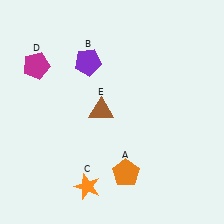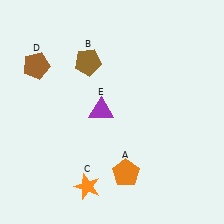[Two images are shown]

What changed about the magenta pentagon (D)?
In Image 1, D is magenta. In Image 2, it changed to brown.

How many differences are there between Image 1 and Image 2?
There are 3 differences between the two images.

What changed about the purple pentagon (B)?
In Image 1, B is purple. In Image 2, it changed to brown.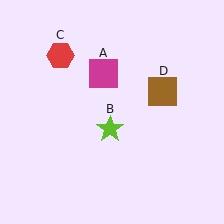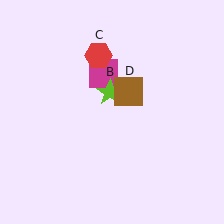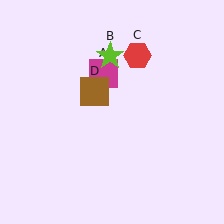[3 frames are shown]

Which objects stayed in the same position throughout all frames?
Magenta square (object A) remained stationary.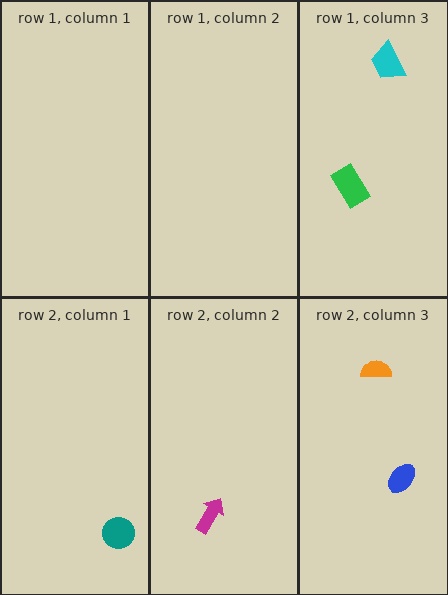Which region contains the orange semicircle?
The row 2, column 3 region.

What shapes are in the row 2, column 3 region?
The orange semicircle, the blue ellipse.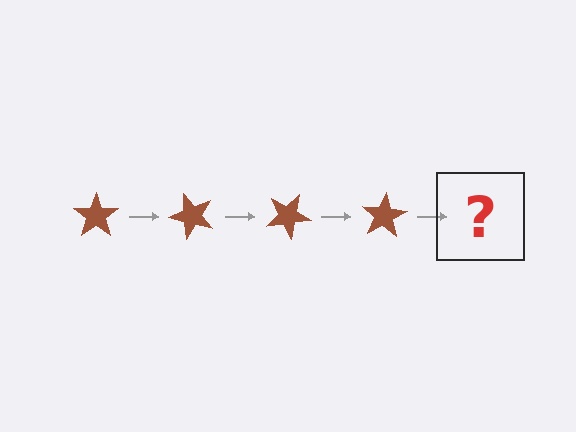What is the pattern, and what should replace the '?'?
The pattern is that the star rotates 50 degrees each step. The '?' should be a brown star rotated 200 degrees.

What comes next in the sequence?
The next element should be a brown star rotated 200 degrees.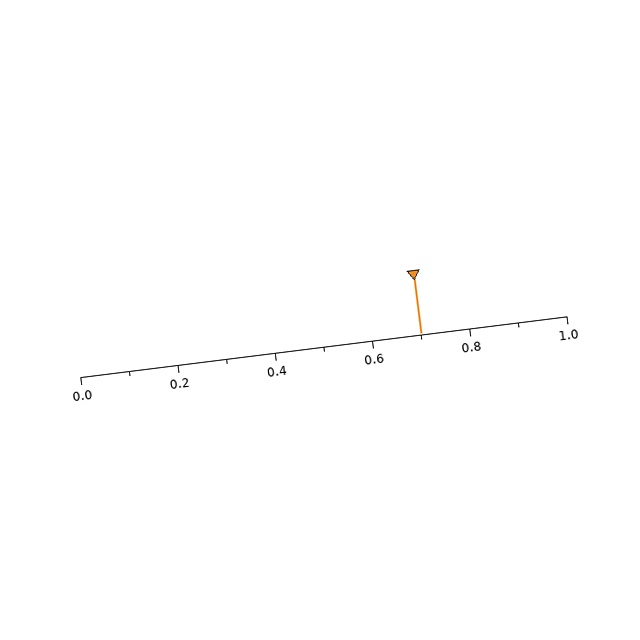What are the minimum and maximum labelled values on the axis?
The axis runs from 0.0 to 1.0.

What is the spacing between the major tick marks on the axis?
The major ticks are spaced 0.2 apart.